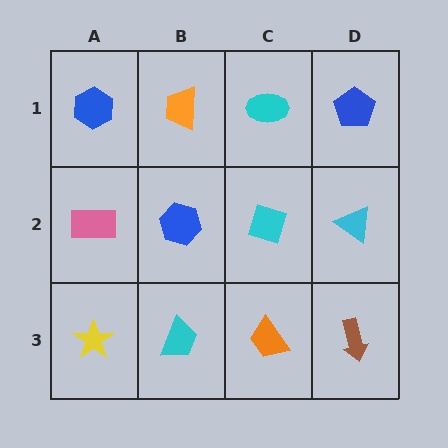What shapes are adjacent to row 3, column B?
A blue hexagon (row 2, column B), a yellow star (row 3, column A), an orange trapezoid (row 3, column C).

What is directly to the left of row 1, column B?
A blue hexagon.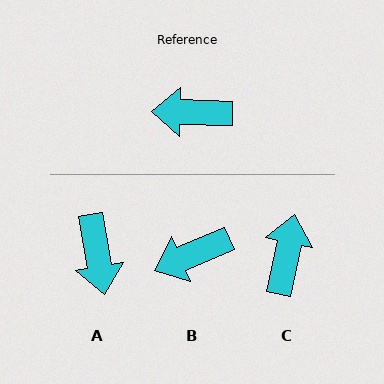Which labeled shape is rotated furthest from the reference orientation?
A, about 102 degrees away.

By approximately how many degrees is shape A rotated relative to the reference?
Approximately 102 degrees counter-clockwise.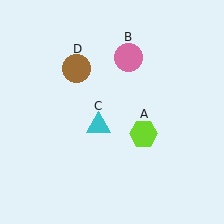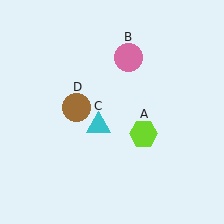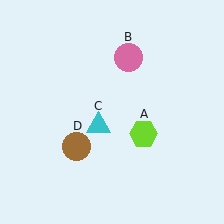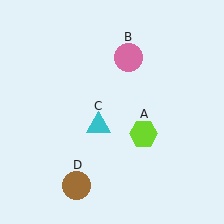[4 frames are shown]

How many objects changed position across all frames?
1 object changed position: brown circle (object D).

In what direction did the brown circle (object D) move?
The brown circle (object D) moved down.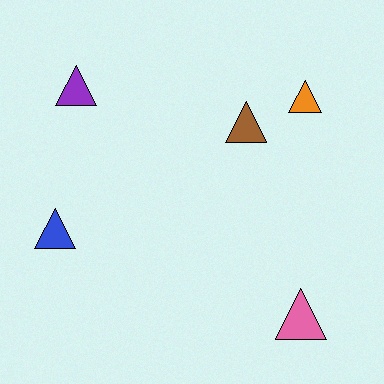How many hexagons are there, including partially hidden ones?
There are no hexagons.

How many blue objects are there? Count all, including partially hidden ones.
There is 1 blue object.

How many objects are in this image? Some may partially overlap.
There are 5 objects.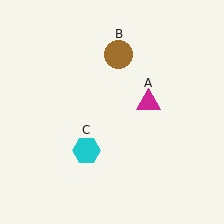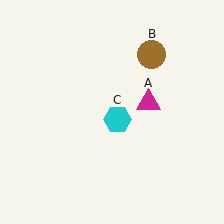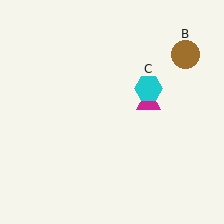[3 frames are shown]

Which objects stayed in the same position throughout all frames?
Magenta triangle (object A) remained stationary.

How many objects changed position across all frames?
2 objects changed position: brown circle (object B), cyan hexagon (object C).